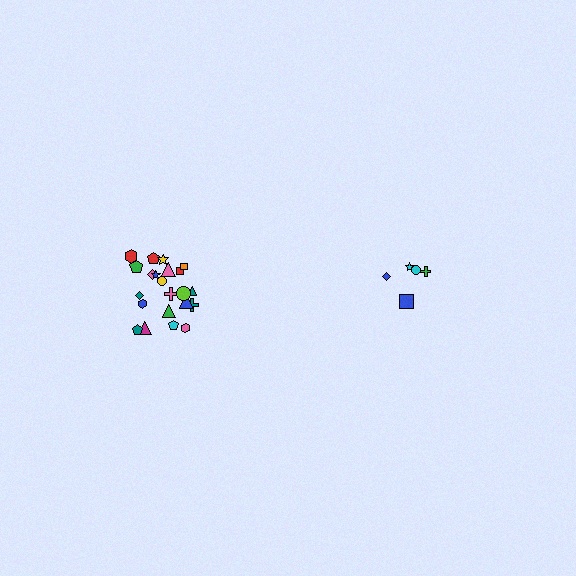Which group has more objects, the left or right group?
The left group.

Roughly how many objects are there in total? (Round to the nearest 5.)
Roughly 25 objects in total.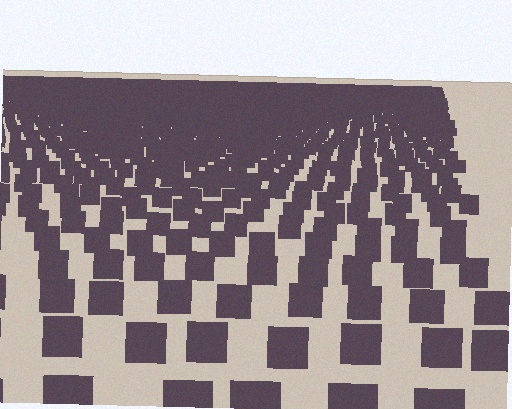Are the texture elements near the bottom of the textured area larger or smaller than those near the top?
Larger. Near the bottom, elements are closer to the viewer and appear at a bigger on-screen size.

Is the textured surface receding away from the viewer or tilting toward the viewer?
The surface is receding away from the viewer. Texture elements get smaller and denser toward the top.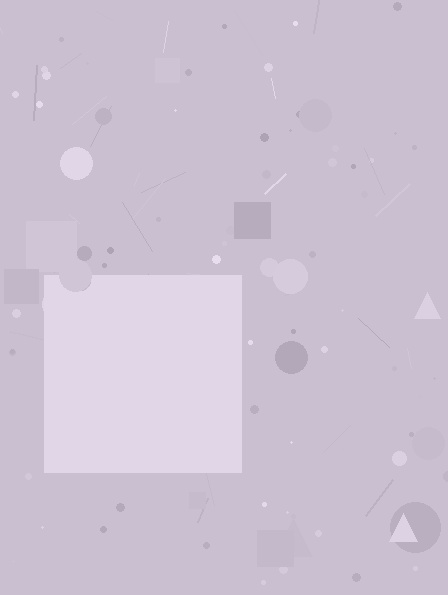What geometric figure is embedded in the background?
A square is embedded in the background.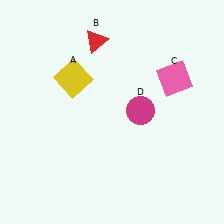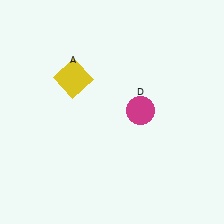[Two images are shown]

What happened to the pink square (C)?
The pink square (C) was removed in Image 2. It was in the top-right area of Image 1.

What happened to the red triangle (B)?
The red triangle (B) was removed in Image 2. It was in the top-left area of Image 1.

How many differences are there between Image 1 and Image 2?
There are 2 differences between the two images.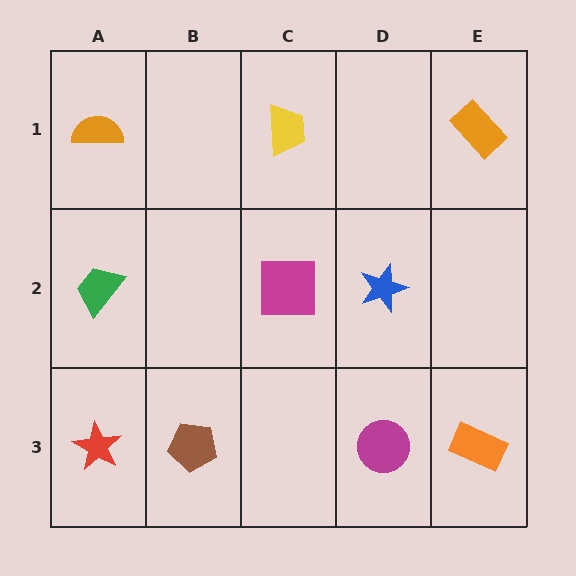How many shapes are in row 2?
3 shapes.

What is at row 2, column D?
A blue star.